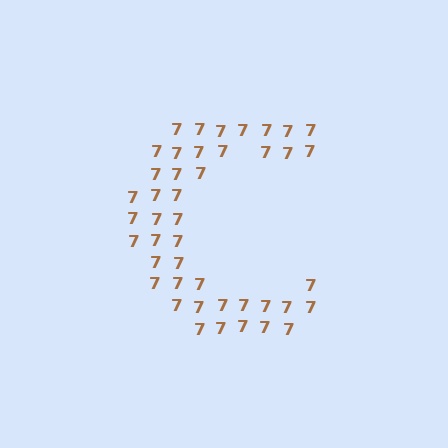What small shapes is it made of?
It is made of small digit 7's.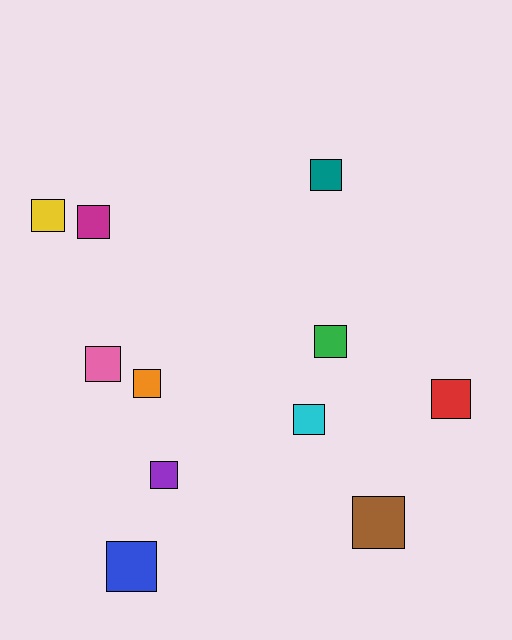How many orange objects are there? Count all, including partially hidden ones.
There is 1 orange object.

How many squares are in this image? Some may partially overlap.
There are 11 squares.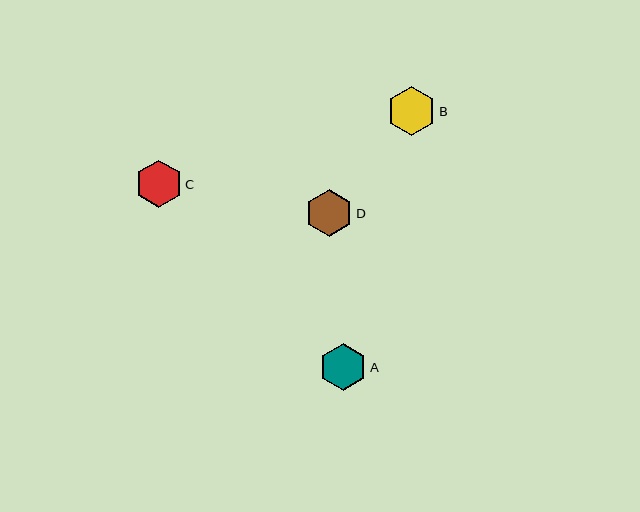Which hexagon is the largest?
Hexagon B is the largest with a size of approximately 49 pixels.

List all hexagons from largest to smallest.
From largest to smallest: B, D, A, C.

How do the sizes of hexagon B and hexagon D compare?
Hexagon B and hexagon D are approximately the same size.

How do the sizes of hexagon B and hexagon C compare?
Hexagon B and hexagon C are approximately the same size.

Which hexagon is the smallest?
Hexagon C is the smallest with a size of approximately 47 pixels.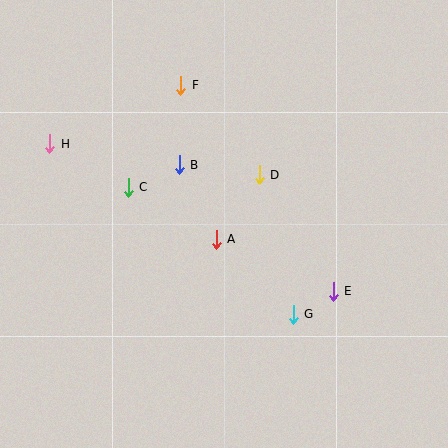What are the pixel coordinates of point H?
Point H is at (50, 144).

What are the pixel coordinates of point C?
Point C is at (128, 187).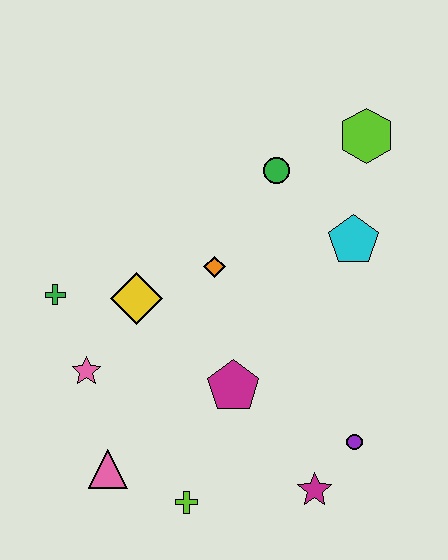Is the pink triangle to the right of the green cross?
Yes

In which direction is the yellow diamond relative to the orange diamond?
The yellow diamond is to the left of the orange diamond.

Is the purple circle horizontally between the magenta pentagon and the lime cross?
No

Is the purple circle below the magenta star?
No